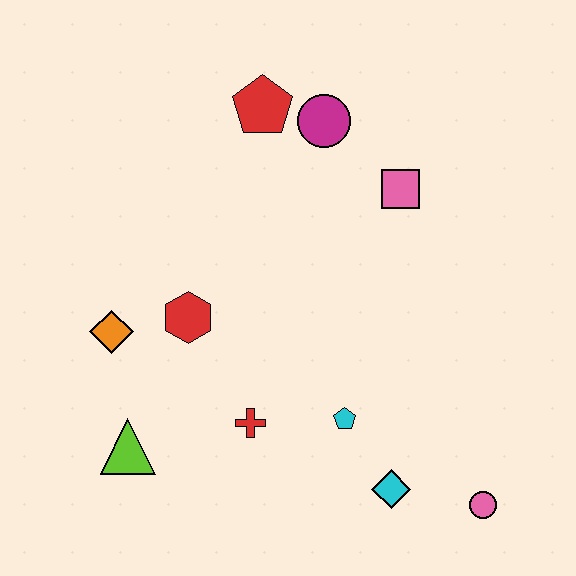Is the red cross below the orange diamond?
Yes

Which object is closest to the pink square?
The magenta circle is closest to the pink square.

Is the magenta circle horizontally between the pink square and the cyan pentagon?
No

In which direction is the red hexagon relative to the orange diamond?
The red hexagon is to the right of the orange diamond.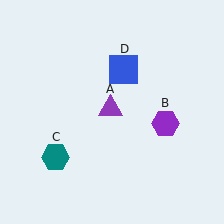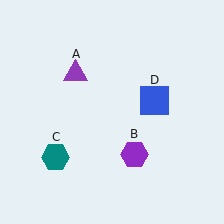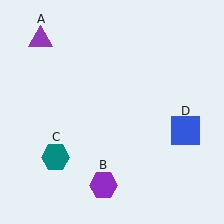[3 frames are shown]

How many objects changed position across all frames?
3 objects changed position: purple triangle (object A), purple hexagon (object B), blue square (object D).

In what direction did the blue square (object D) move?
The blue square (object D) moved down and to the right.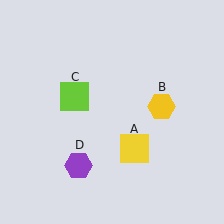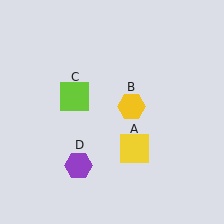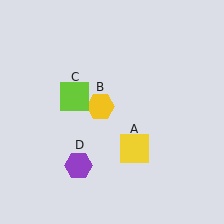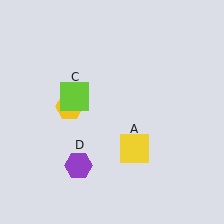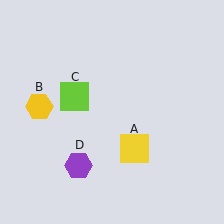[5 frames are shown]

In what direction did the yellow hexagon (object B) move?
The yellow hexagon (object B) moved left.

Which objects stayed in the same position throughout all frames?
Yellow square (object A) and lime square (object C) and purple hexagon (object D) remained stationary.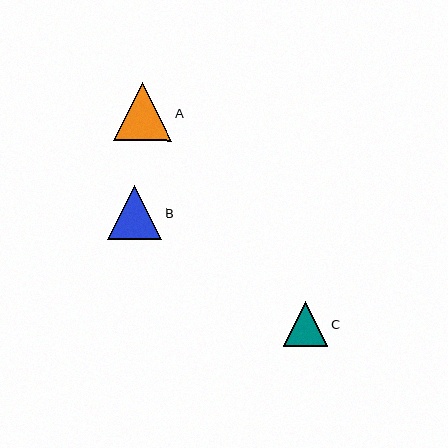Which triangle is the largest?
Triangle A is the largest with a size of approximately 58 pixels.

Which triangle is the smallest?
Triangle C is the smallest with a size of approximately 45 pixels.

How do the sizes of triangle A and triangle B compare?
Triangle A and triangle B are approximately the same size.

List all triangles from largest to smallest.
From largest to smallest: A, B, C.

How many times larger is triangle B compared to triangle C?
Triangle B is approximately 1.2 times the size of triangle C.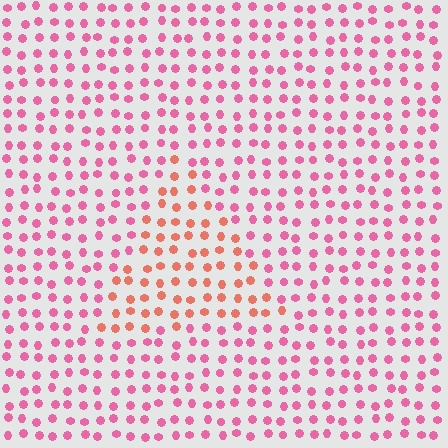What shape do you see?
I see a triangle.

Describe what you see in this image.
The image is filled with small pink elements in a uniform arrangement. A triangle-shaped region is visible where the elements are tinted to a slightly different hue, forming a subtle color boundary.